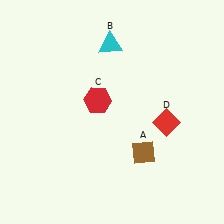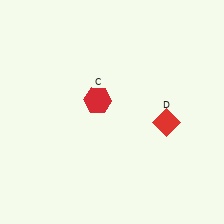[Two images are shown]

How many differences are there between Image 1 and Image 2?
There are 2 differences between the two images.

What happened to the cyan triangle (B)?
The cyan triangle (B) was removed in Image 2. It was in the top-left area of Image 1.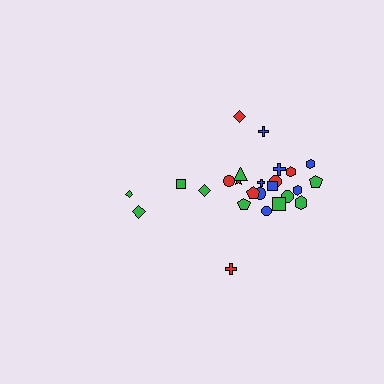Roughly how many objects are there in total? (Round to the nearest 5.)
Roughly 25 objects in total.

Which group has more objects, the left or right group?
The right group.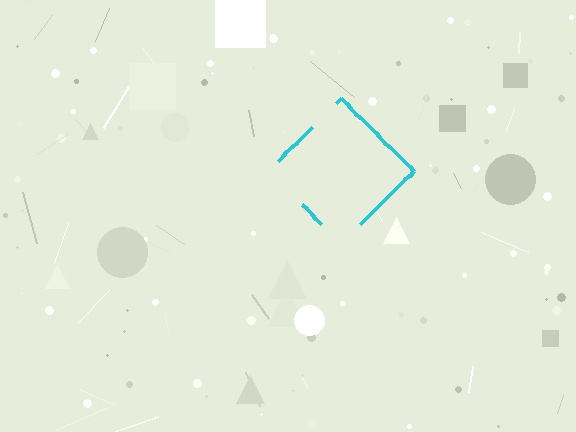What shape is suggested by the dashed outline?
The dashed outline suggests a diamond.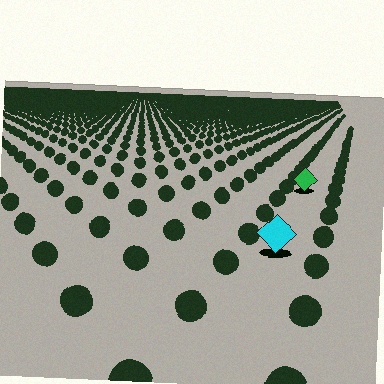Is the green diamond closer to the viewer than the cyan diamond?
No. The cyan diamond is closer — you can tell from the texture gradient: the ground texture is coarser near it.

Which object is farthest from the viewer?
The green diamond is farthest from the viewer. It appears smaller and the ground texture around it is denser.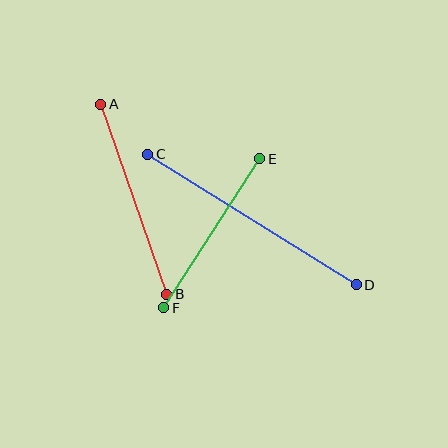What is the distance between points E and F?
The distance is approximately 177 pixels.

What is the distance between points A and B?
The distance is approximately 201 pixels.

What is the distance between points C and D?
The distance is approximately 246 pixels.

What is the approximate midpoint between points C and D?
The midpoint is at approximately (252, 219) pixels.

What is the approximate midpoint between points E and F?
The midpoint is at approximately (212, 233) pixels.